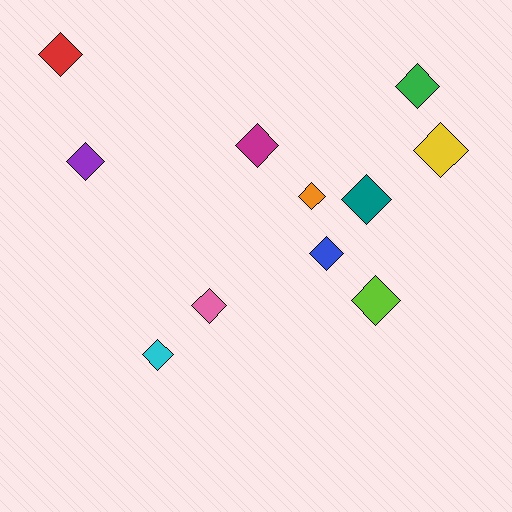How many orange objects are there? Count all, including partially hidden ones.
There is 1 orange object.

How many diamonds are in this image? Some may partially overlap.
There are 11 diamonds.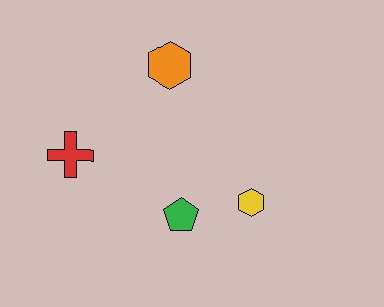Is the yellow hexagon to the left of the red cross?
No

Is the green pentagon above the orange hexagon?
No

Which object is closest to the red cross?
The green pentagon is closest to the red cross.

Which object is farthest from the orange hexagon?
The yellow hexagon is farthest from the orange hexagon.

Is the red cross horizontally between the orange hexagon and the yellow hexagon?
No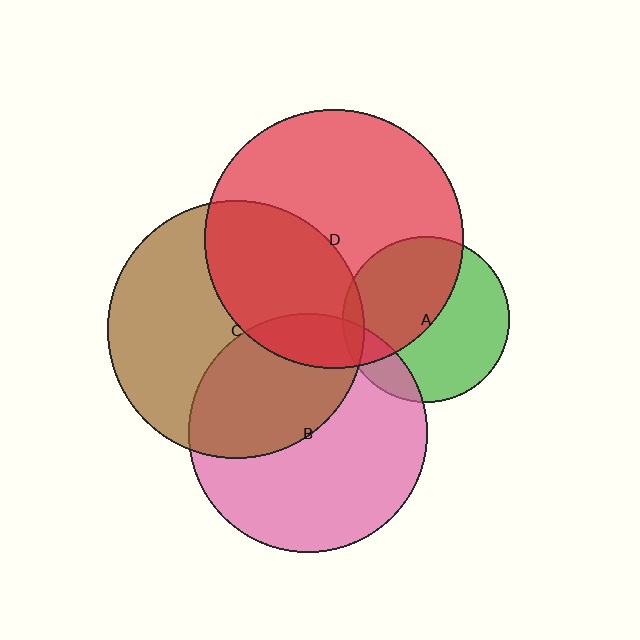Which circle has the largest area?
Circle D (red).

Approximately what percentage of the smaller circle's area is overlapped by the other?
Approximately 15%.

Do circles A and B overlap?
Yes.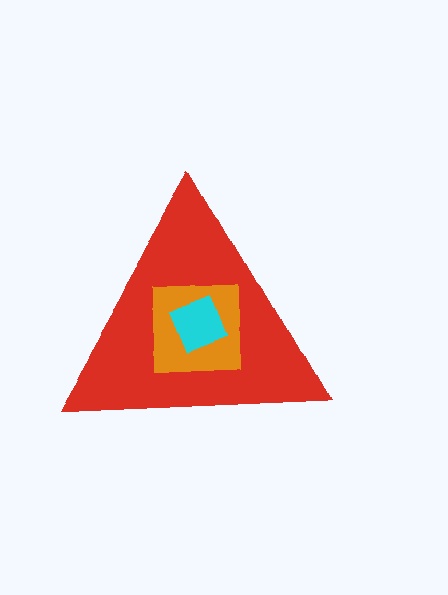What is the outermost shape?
The red triangle.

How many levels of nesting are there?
3.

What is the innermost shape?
The cyan diamond.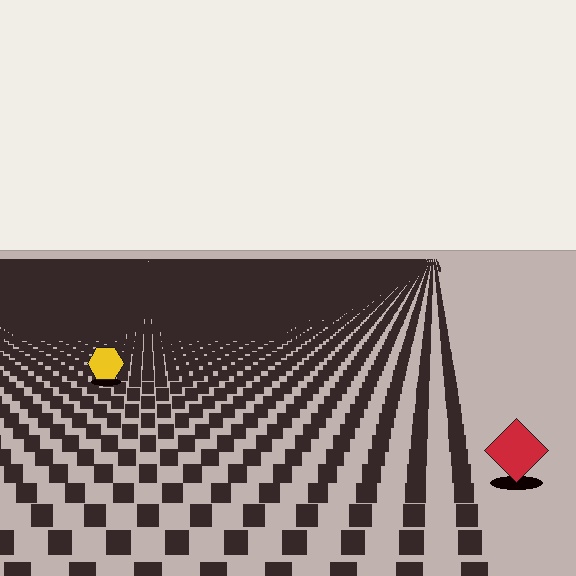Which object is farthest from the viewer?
The yellow hexagon is farthest from the viewer. It appears smaller and the ground texture around it is denser.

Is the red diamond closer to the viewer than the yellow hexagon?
Yes. The red diamond is closer — you can tell from the texture gradient: the ground texture is coarser near it.